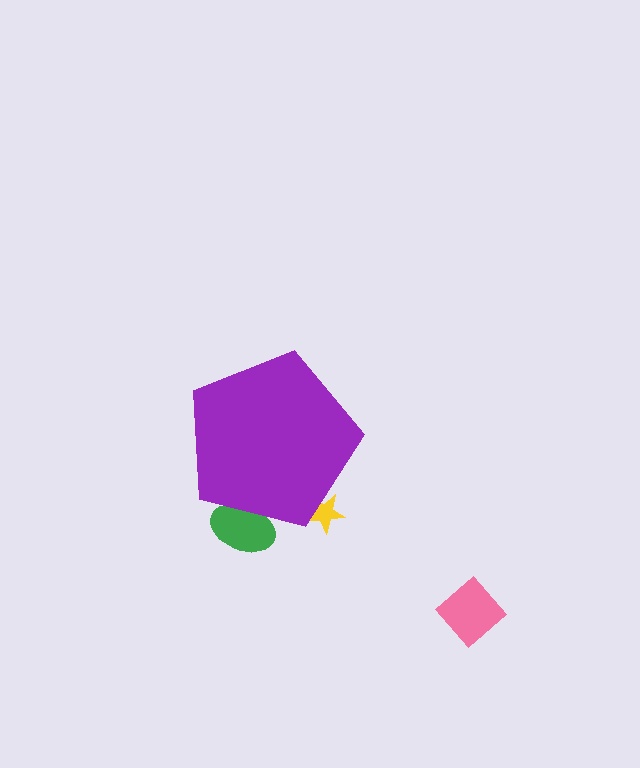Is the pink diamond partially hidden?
No, the pink diamond is fully visible.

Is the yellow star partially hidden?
Yes, the yellow star is partially hidden behind the purple pentagon.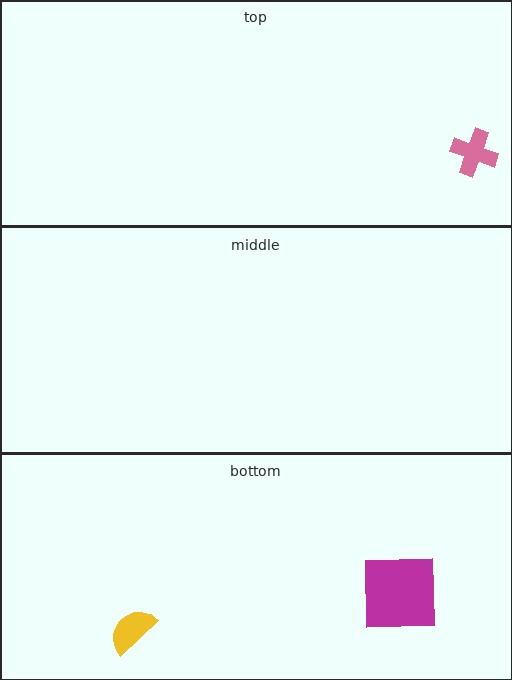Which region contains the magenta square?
The bottom region.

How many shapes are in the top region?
1.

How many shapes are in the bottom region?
2.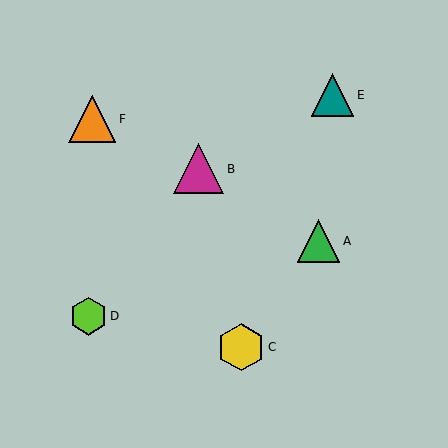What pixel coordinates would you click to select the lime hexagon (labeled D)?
Click at (88, 316) to select the lime hexagon D.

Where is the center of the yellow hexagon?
The center of the yellow hexagon is at (241, 347).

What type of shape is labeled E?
Shape E is a teal triangle.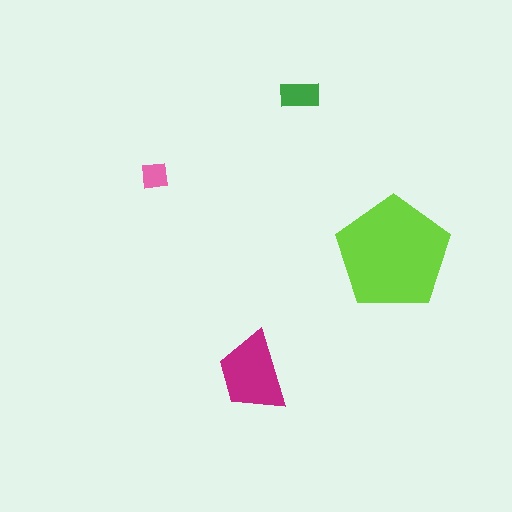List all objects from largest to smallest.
The lime pentagon, the magenta trapezoid, the green rectangle, the pink square.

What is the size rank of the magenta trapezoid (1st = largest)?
2nd.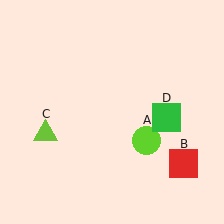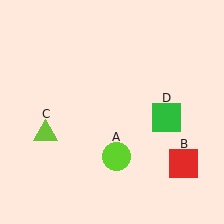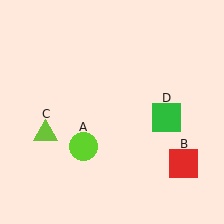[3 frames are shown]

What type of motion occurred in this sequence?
The lime circle (object A) rotated clockwise around the center of the scene.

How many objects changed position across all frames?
1 object changed position: lime circle (object A).